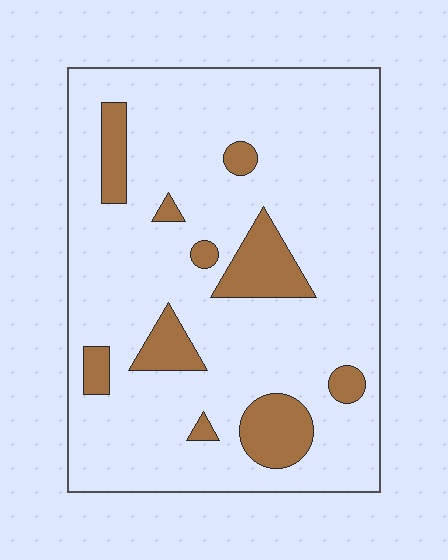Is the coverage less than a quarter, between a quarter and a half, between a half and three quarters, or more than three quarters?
Less than a quarter.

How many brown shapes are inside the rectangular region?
10.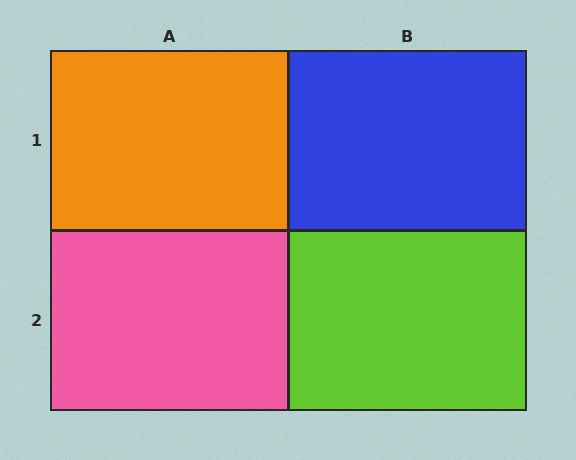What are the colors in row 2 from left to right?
Pink, lime.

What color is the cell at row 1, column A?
Orange.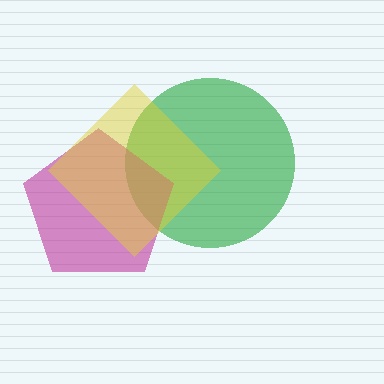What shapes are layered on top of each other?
The layered shapes are: a green circle, a magenta pentagon, a yellow diamond.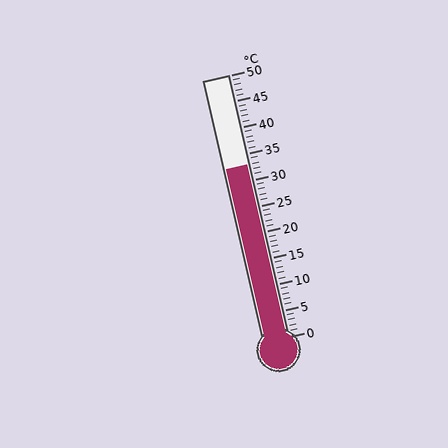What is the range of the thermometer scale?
The thermometer scale ranges from 0°C to 50°C.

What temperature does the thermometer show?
The thermometer shows approximately 33°C.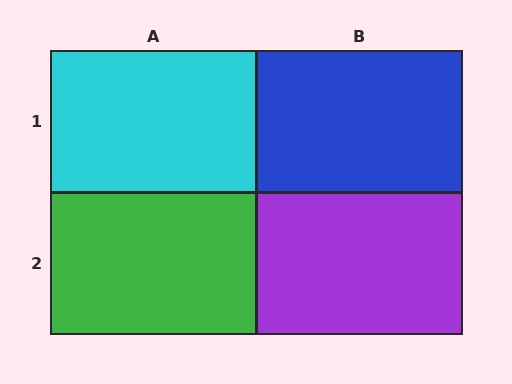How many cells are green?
1 cell is green.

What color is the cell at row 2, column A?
Green.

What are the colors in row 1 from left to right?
Cyan, blue.